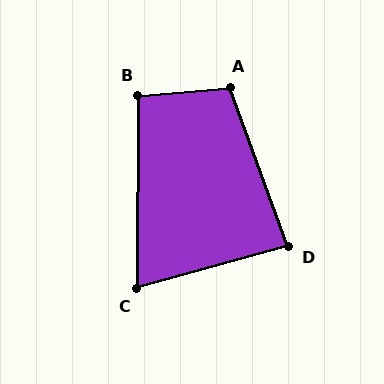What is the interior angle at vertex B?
Approximately 95 degrees (approximately right).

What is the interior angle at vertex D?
Approximately 85 degrees (approximately right).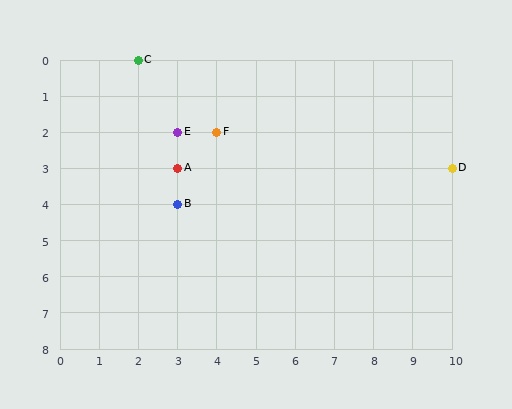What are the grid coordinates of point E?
Point E is at grid coordinates (3, 2).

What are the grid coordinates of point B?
Point B is at grid coordinates (3, 4).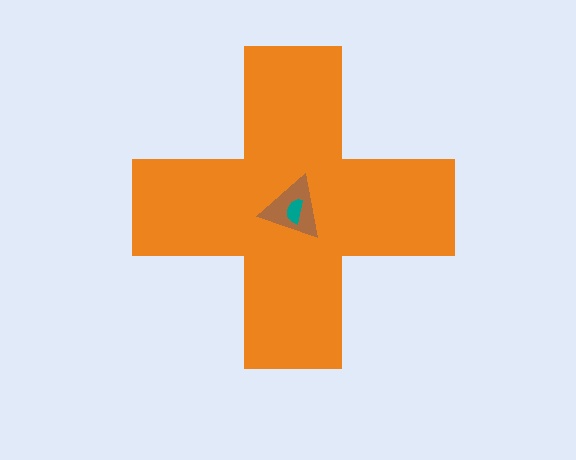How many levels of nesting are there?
3.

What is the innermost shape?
The teal semicircle.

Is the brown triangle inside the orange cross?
Yes.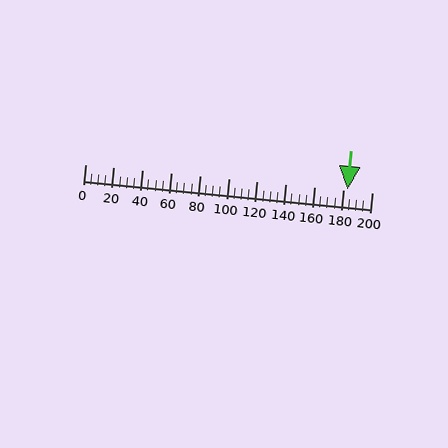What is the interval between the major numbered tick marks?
The major tick marks are spaced 20 units apart.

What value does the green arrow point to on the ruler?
The green arrow points to approximately 183.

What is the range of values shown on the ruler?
The ruler shows values from 0 to 200.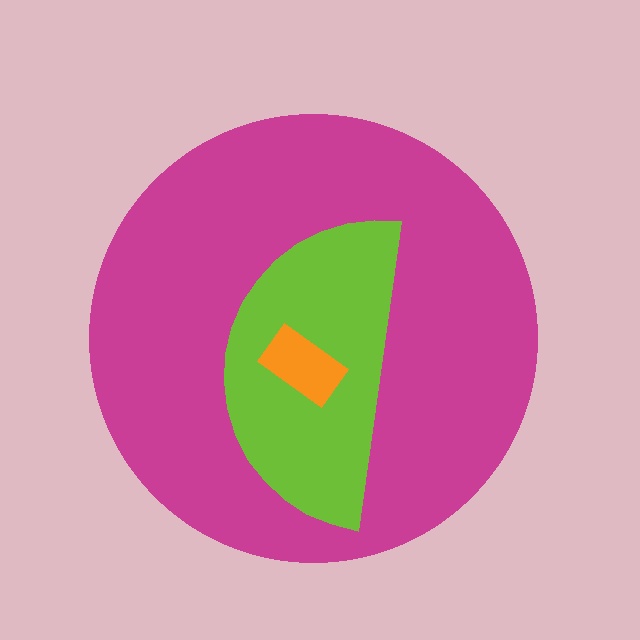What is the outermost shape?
The magenta circle.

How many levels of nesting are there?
3.